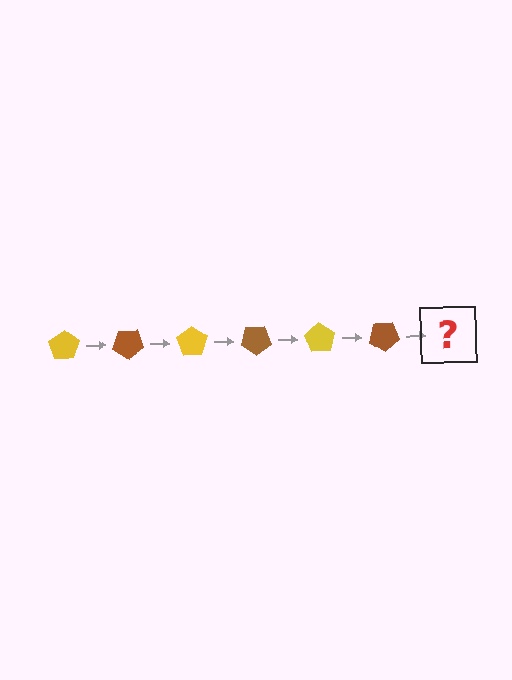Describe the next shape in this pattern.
It should be a yellow pentagon, rotated 210 degrees from the start.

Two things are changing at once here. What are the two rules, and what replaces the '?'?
The two rules are that it rotates 35 degrees each step and the color cycles through yellow and brown. The '?' should be a yellow pentagon, rotated 210 degrees from the start.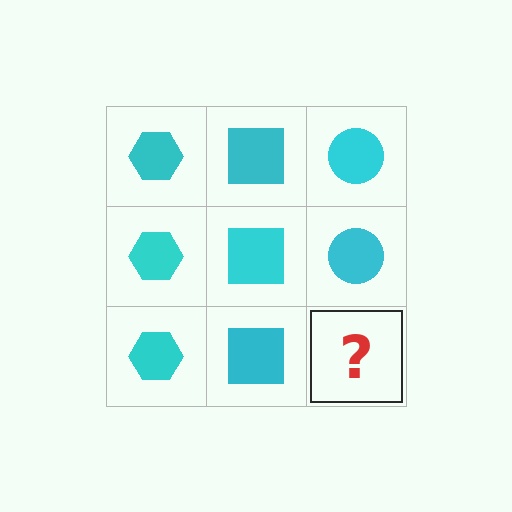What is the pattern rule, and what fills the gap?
The rule is that each column has a consistent shape. The gap should be filled with a cyan circle.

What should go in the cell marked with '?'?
The missing cell should contain a cyan circle.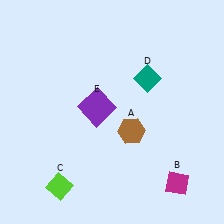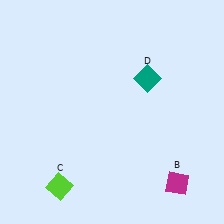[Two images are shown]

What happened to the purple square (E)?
The purple square (E) was removed in Image 2. It was in the top-left area of Image 1.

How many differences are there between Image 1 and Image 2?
There are 2 differences between the two images.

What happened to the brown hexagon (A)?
The brown hexagon (A) was removed in Image 2. It was in the bottom-right area of Image 1.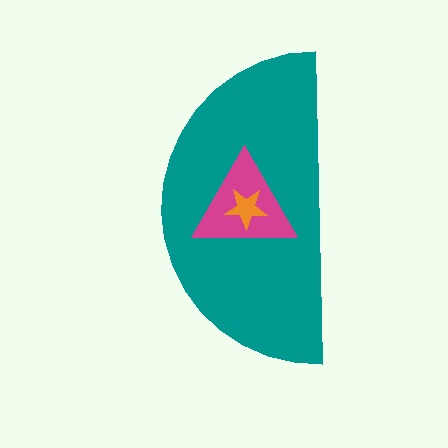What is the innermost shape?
The orange star.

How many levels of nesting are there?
3.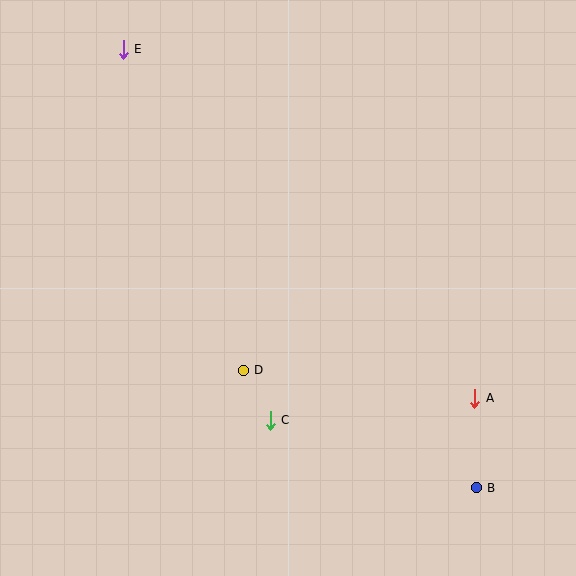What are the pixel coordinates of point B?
Point B is at (476, 488).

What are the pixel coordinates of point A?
Point A is at (475, 398).